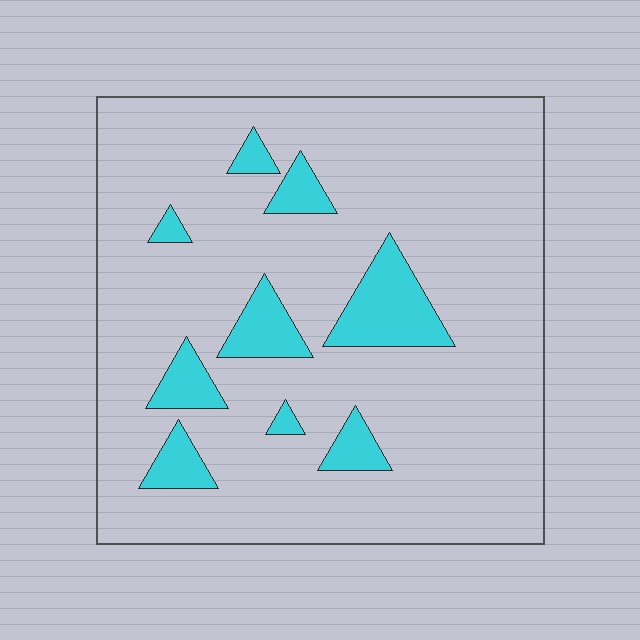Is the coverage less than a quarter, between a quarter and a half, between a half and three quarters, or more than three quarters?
Less than a quarter.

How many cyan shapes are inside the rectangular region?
9.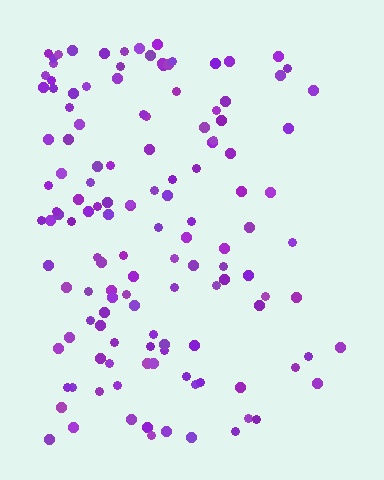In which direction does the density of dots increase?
From right to left, with the left side densest.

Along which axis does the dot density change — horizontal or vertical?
Horizontal.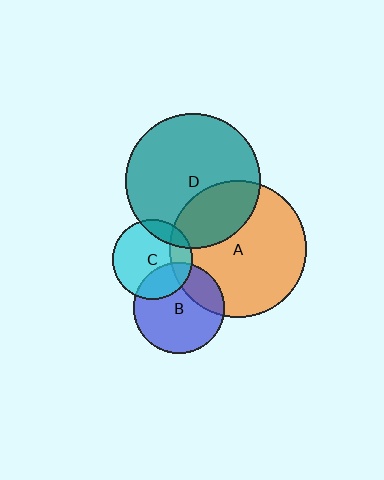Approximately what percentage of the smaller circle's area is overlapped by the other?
Approximately 25%.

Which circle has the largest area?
Circle A (orange).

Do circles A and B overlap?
Yes.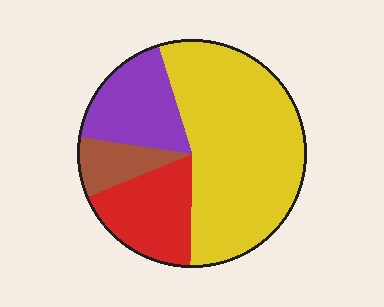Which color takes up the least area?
Brown, at roughly 10%.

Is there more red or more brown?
Red.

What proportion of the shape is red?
Red takes up about one fifth (1/5) of the shape.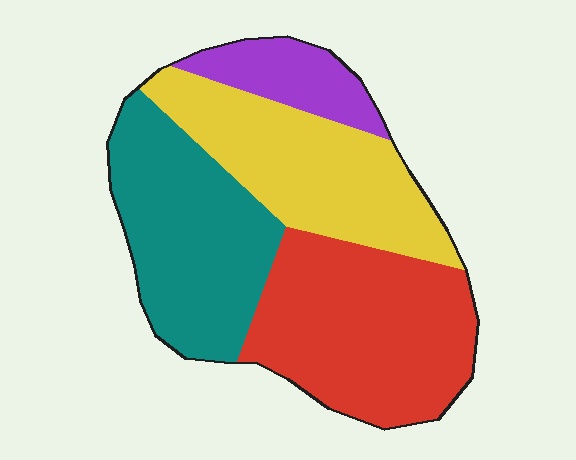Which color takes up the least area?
Purple, at roughly 10%.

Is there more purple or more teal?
Teal.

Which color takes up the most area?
Red, at roughly 35%.